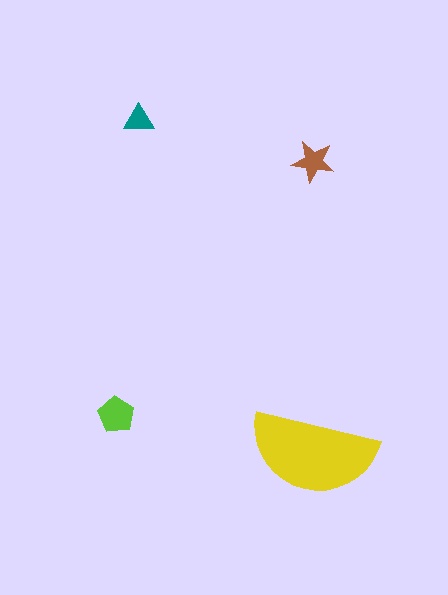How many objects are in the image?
There are 4 objects in the image.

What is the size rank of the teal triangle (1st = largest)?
4th.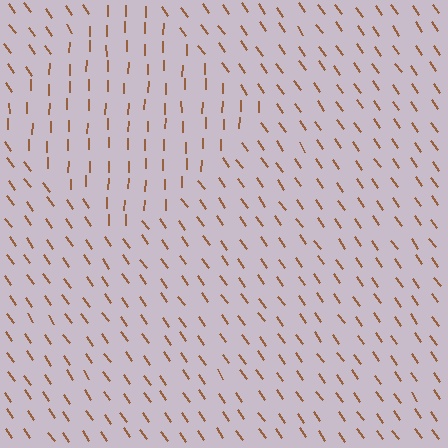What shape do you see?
I see a diamond.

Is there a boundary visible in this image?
Yes, there is a texture boundary formed by a change in line orientation.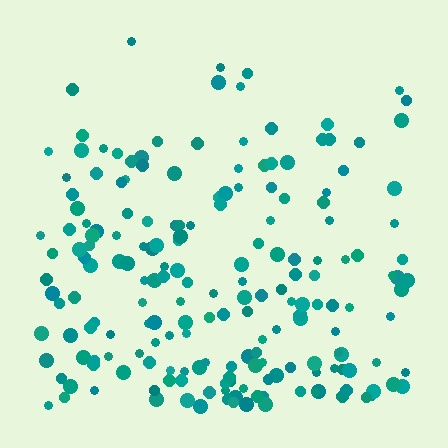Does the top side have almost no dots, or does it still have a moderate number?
Still a moderate number, just noticeably fewer than the bottom.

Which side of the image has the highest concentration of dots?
The bottom.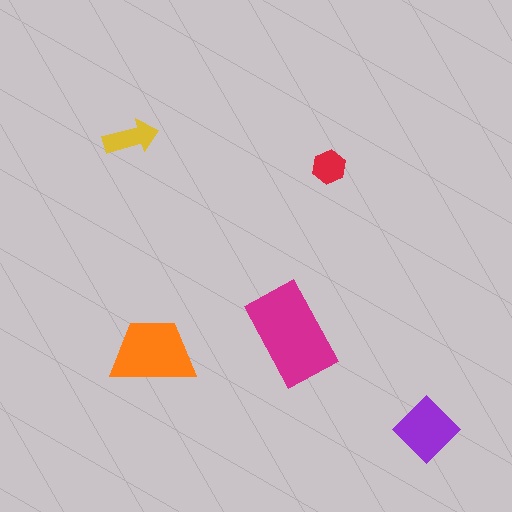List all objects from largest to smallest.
The magenta rectangle, the orange trapezoid, the purple diamond, the yellow arrow, the red hexagon.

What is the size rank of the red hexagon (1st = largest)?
5th.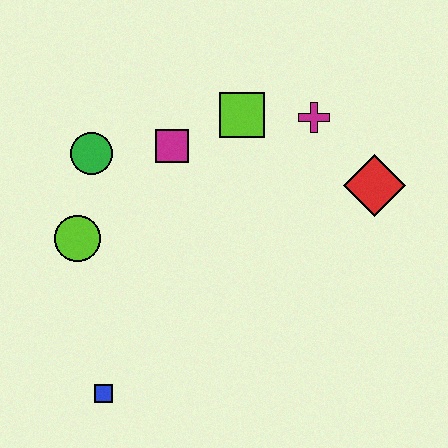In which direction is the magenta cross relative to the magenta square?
The magenta cross is to the right of the magenta square.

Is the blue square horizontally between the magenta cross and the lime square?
No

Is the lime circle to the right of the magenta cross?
No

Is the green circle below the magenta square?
Yes